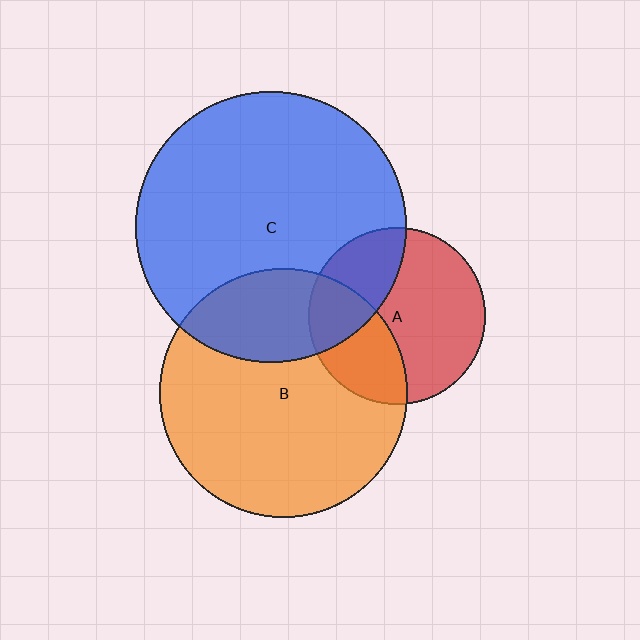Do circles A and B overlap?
Yes.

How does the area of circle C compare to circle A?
Approximately 2.4 times.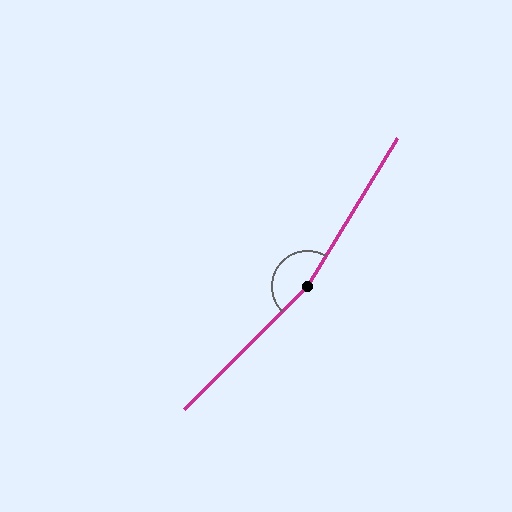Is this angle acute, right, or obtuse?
It is obtuse.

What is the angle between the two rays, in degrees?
Approximately 166 degrees.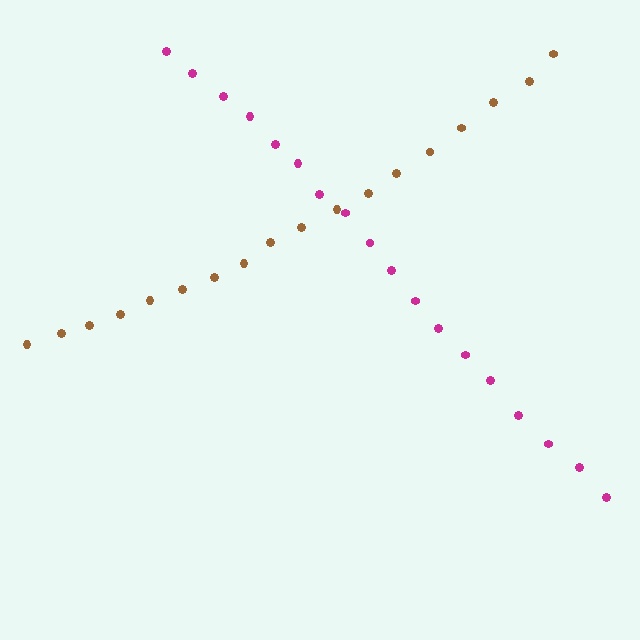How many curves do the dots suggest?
There are 2 distinct paths.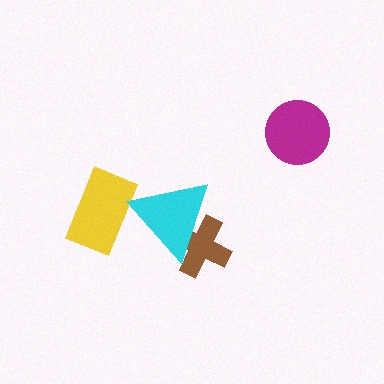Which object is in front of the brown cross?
The cyan triangle is in front of the brown cross.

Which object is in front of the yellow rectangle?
The cyan triangle is in front of the yellow rectangle.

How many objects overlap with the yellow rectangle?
1 object overlaps with the yellow rectangle.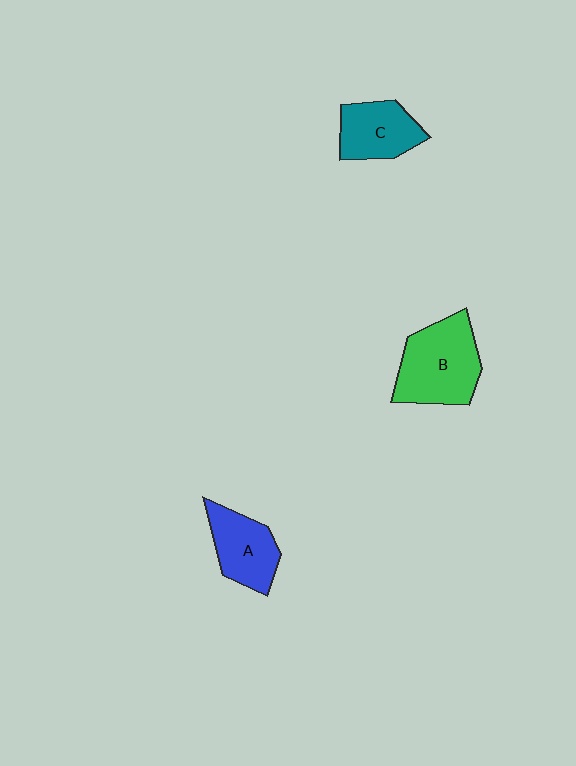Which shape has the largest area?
Shape B (green).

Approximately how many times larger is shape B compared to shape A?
Approximately 1.4 times.